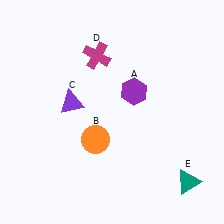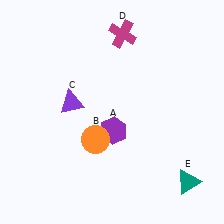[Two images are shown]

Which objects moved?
The objects that moved are: the purple hexagon (A), the magenta cross (D).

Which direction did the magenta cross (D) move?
The magenta cross (D) moved right.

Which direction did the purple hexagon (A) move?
The purple hexagon (A) moved down.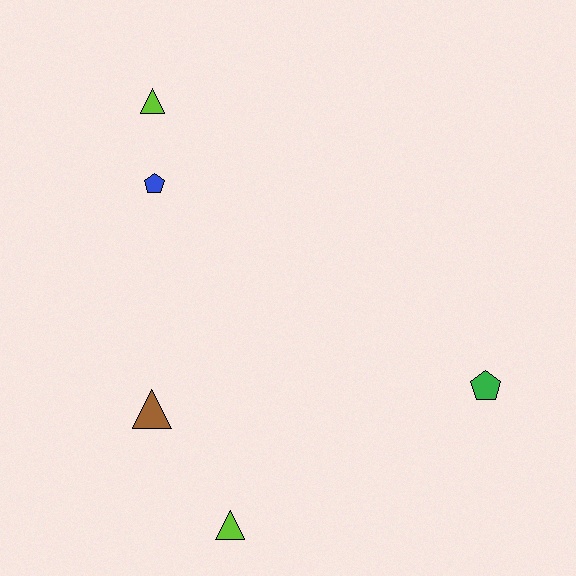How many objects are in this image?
There are 5 objects.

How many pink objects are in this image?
There are no pink objects.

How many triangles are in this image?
There are 3 triangles.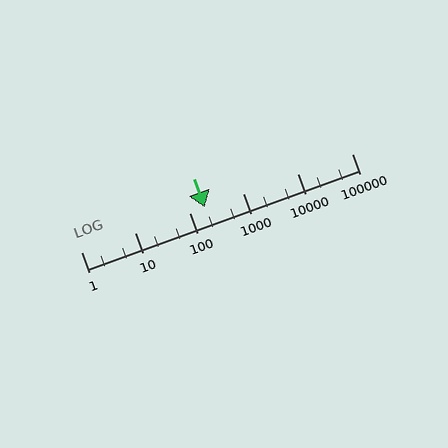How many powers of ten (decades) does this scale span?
The scale spans 5 decades, from 1 to 100000.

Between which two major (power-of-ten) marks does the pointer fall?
The pointer is between 100 and 1000.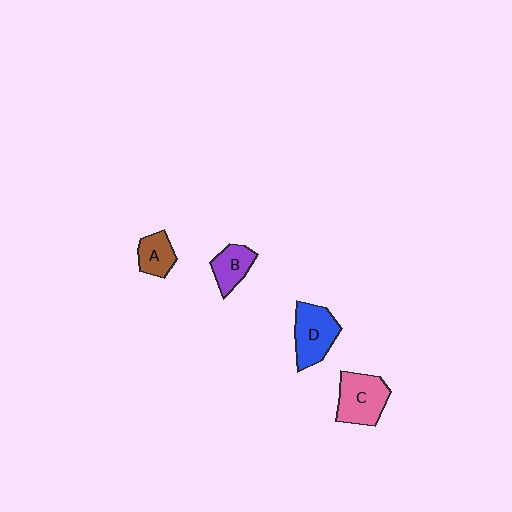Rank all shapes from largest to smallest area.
From largest to smallest: C (pink), D (blue), B (purple), A (brown).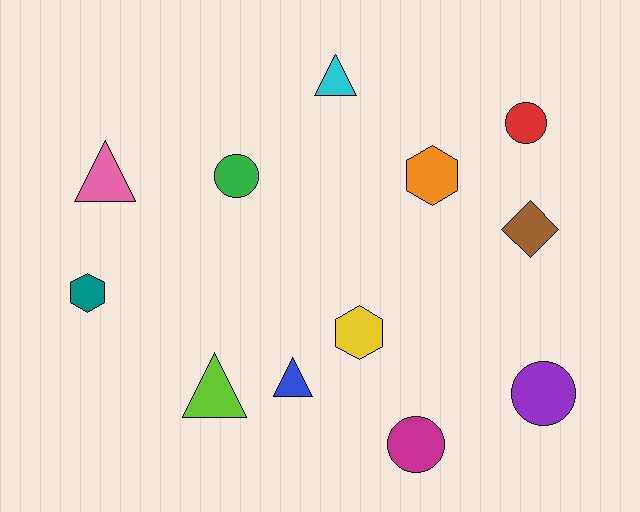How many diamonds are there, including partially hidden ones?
There is 1 diamond.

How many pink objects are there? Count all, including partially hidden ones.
There is 1 pink object.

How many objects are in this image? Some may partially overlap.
There are 12 objects.